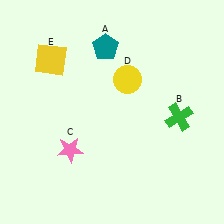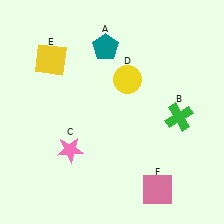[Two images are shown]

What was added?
A pink square (F) was added in Image 2.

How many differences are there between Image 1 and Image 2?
There is 1 difference between the two images.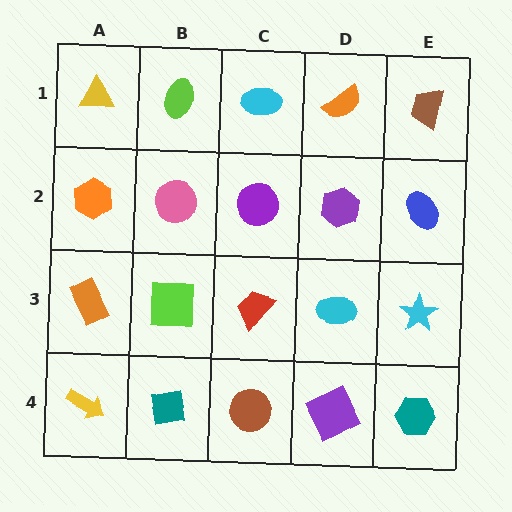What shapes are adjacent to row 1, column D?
A purple hexagon (row 2, column D), a cyan ellipse (row 1, column C), a brown trapezoid (row 1, column E).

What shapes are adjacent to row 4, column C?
A red trapezoid (row 3, column C), a teal square (row 4, column B), a purple square (row 4, column D).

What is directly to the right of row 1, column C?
An orange semicircle.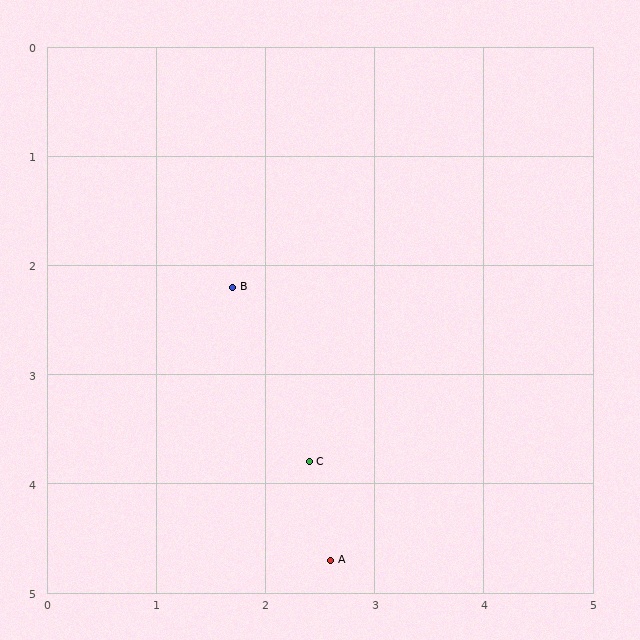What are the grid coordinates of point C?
Point C is at approximately (2.4, 3.8).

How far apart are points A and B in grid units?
Points A and B are about 2.7 grid units apart.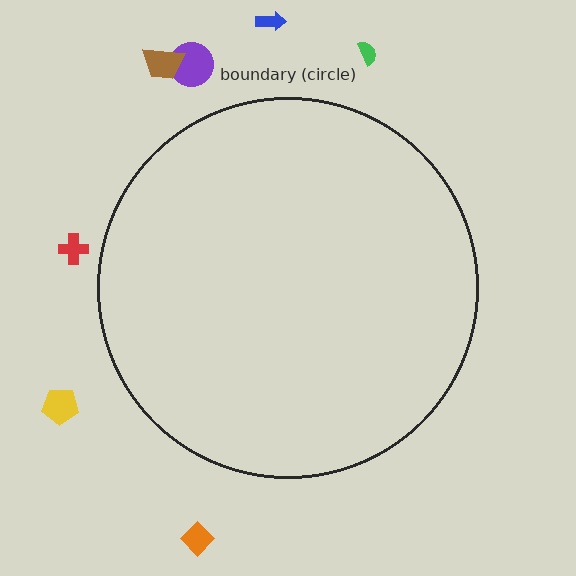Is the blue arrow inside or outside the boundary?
Outside.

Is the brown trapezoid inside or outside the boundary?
Outside.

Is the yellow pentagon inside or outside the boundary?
Outside.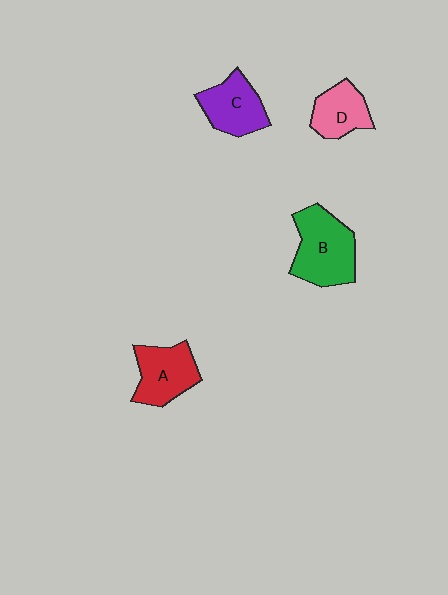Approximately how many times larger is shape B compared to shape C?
Approximately 1.4 times.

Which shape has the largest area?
Shape B (green).